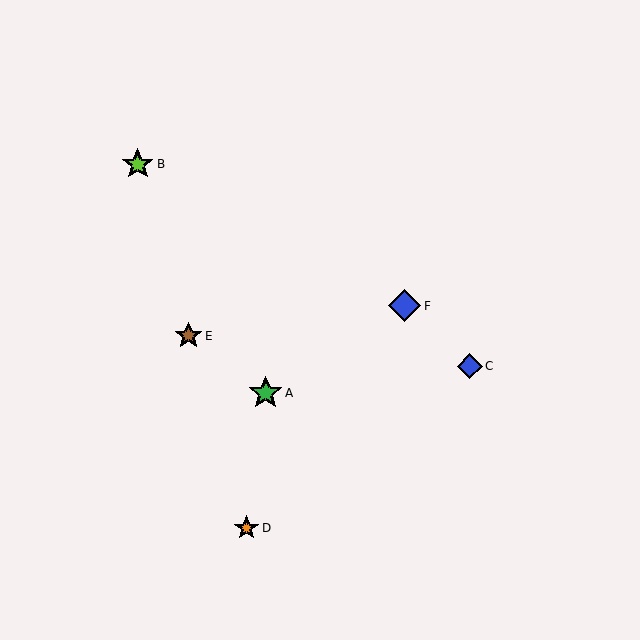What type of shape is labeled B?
Shape B is a lime star.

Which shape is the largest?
The green star (labeled A) is the largest.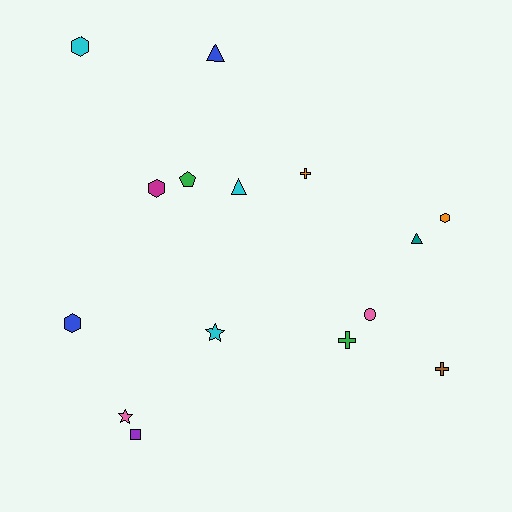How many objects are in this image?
There are 15 objects.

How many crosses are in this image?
There are 3 crosses.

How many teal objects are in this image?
There is 1 teal object.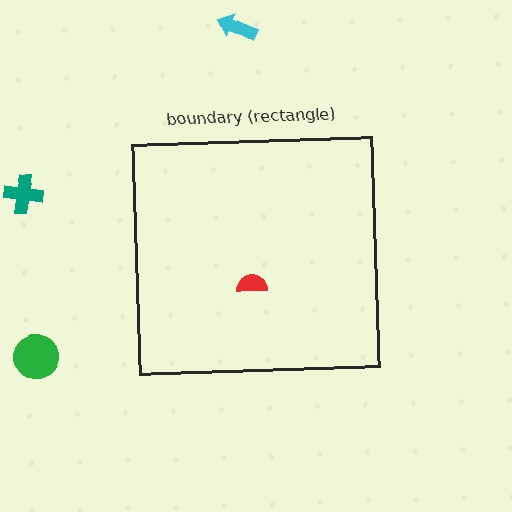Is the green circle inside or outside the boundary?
Outside.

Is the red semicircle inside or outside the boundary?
Inside.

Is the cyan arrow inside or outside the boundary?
Outside.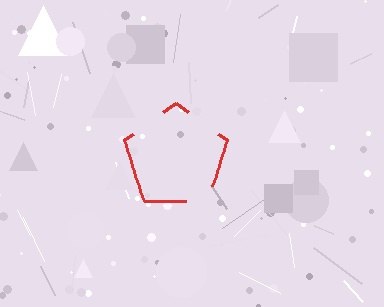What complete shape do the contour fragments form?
The contour fragments form a pentagon.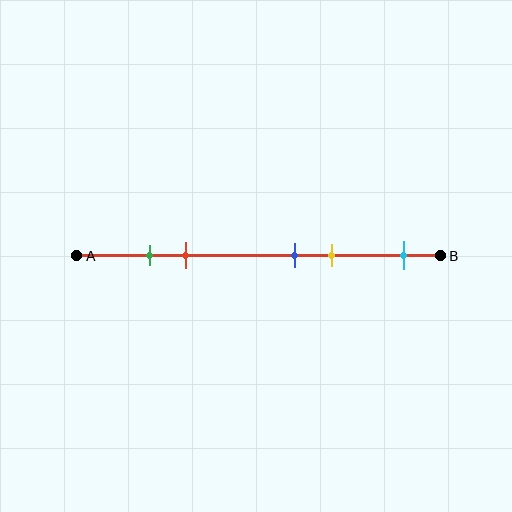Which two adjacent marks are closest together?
The green and red marks are the closest adjacent pair.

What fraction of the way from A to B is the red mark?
The red mark is approximately 30% (0.3) of the way from A to B.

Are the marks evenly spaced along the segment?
No, the marks are not evenly spaced.